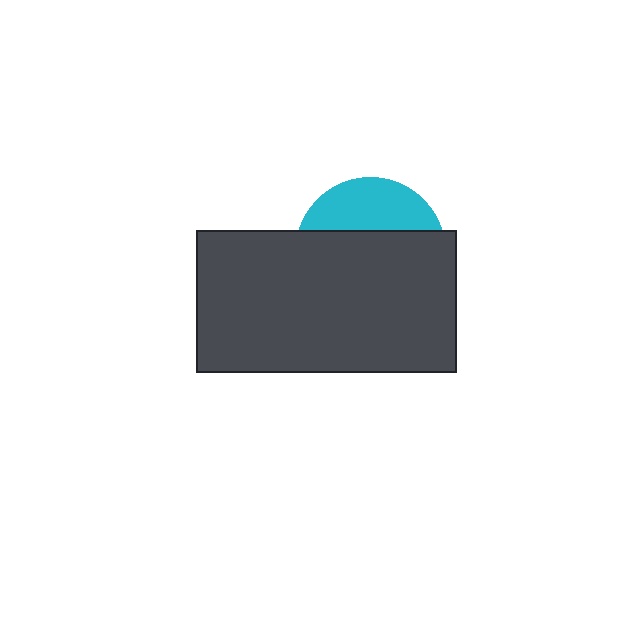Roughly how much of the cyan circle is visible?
A small part of it is visible (roughly 31%).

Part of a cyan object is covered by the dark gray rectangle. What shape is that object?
It is a circle.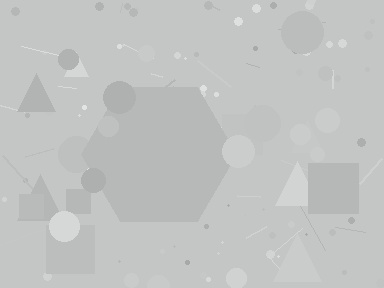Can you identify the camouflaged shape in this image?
The camouflaged shape is a hexagon.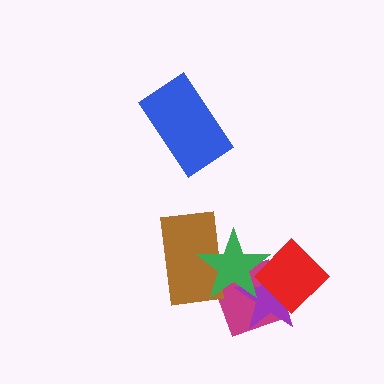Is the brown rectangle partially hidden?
Yes, it is partially covered by another shape.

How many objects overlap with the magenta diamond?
4 objects overlap with the magenta diamond.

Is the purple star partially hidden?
Yes, it is partially covered by another shape.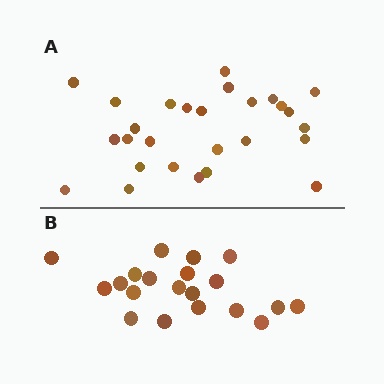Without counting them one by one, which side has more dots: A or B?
Region A (the top region) has more dots.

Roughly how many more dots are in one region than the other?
Region A has roughly 8 or so more dots than region B.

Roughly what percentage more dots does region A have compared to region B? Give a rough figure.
About 35% more.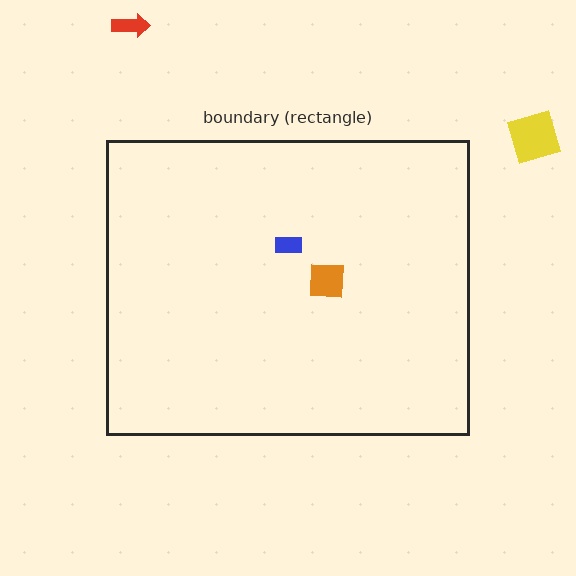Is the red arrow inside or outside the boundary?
Outside.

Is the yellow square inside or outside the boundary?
Outside.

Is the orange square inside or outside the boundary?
Inside.